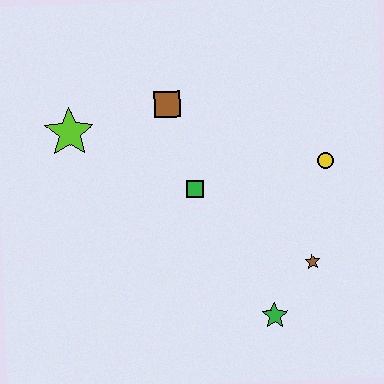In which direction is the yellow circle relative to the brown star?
The yellow circle is above the brown star.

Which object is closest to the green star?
The brown star is closest to the green star.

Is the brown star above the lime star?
No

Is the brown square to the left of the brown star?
Yes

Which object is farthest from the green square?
The green star is farthest from the green square.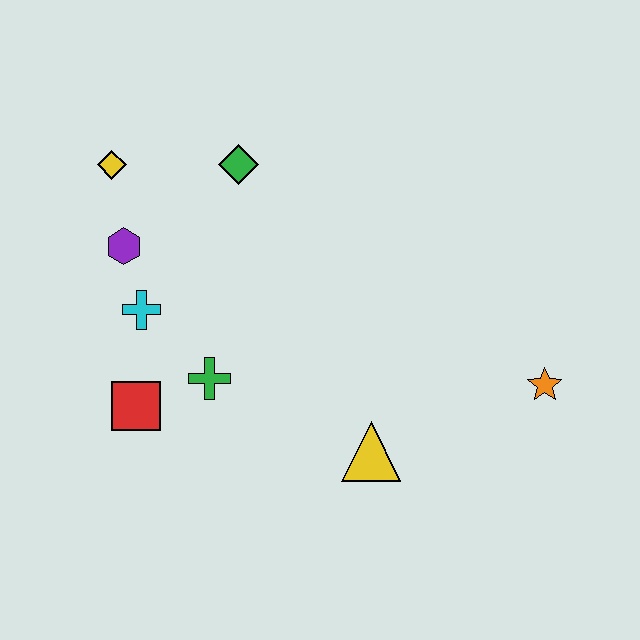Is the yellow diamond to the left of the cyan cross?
Yes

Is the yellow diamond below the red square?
No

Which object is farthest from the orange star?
The yellow diamond is farthest from the orange star.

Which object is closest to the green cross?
The red square is closest to the green cross.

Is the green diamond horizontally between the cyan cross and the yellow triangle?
Yes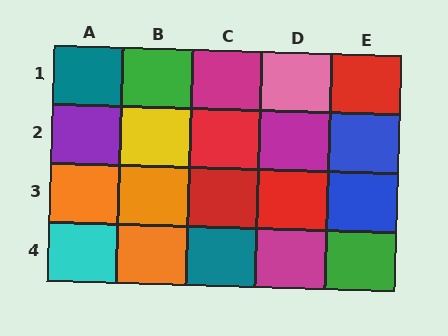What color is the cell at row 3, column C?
Red.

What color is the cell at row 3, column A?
Orange.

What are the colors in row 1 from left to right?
Teal, green, magenta, pink, red.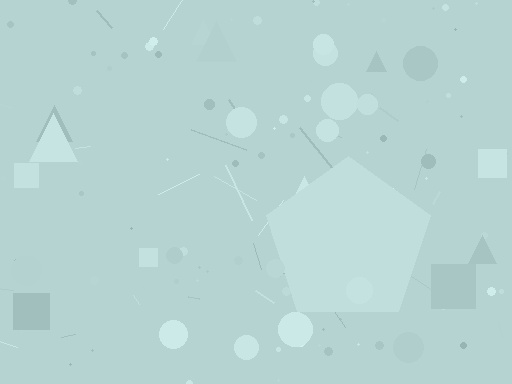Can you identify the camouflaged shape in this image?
The camouflaged shape is a pentagon.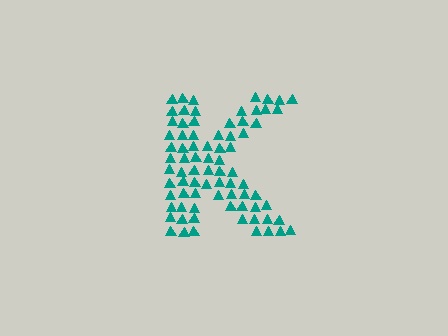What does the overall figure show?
The overall figure shows the letter K.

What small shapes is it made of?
It is made of small triangles.